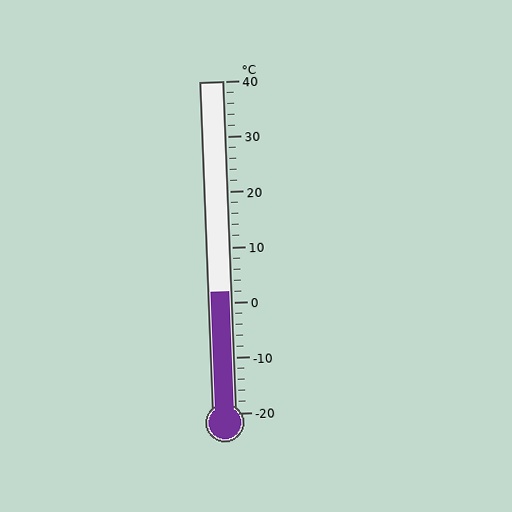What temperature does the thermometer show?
The thermometer shows approximately 2°C.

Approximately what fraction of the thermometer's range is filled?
The thermometer is filled to approximately 35% of its range.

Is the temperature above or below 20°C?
The temperature is below 20°C.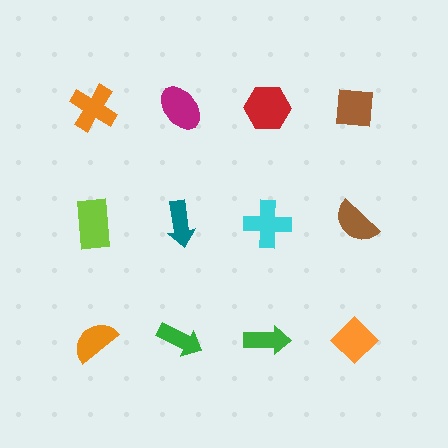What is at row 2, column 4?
A brown semicircle.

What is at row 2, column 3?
A cyan cross.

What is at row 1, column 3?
A red hexagon.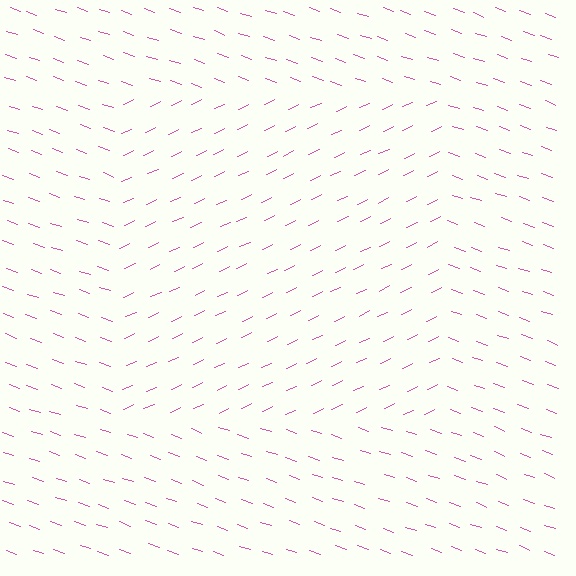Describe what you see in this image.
The image is filled with small pink line segments. A rectangle region in the image has lines oriented differently from the surrounding lines, creating a visible texture boundary.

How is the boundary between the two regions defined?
The boundary is defined purely by a change in line orientation (approximately 45 degrees difference). All lines are the same color and thickness.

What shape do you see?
I see a rectangle.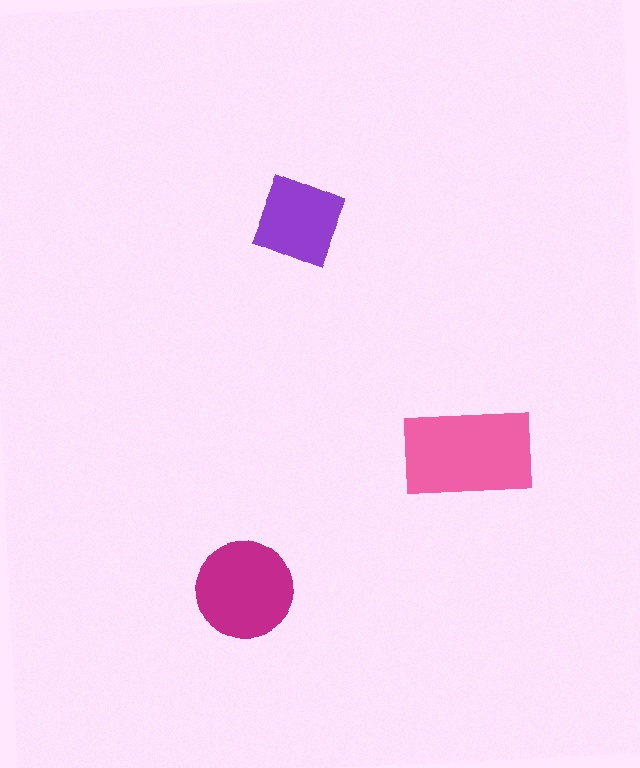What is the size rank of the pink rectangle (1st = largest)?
1st.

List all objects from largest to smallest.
The pink rectangle, the magenta circle, the purple diamond.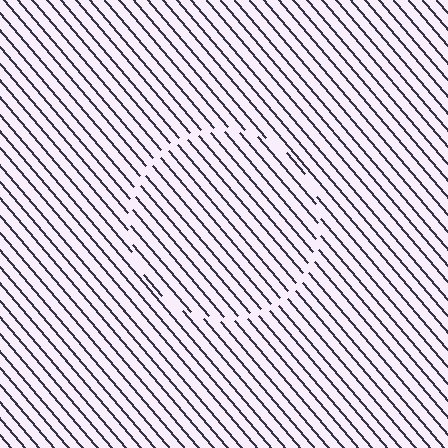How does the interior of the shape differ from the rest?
The interior of the shape contains the same grating, shifted by half a period — the contour is defined by the phase discontinuity where line-ends from the inner and outer gratings abut.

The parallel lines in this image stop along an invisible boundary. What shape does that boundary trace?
An illusory circle. The interior of the shape contains the same grating, shifted by half a period — the contour is defined by the phase discontinuity where line-ends from the inner and outer gratings abut.